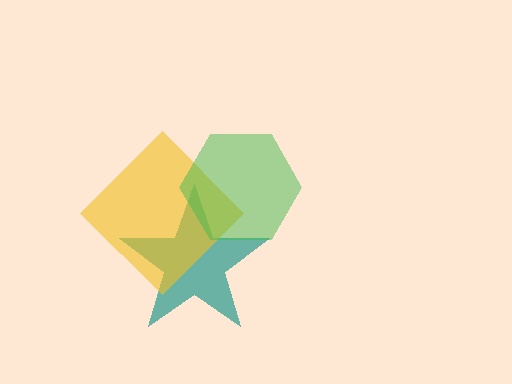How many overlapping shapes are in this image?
There are 3 overlapping shapes in the image.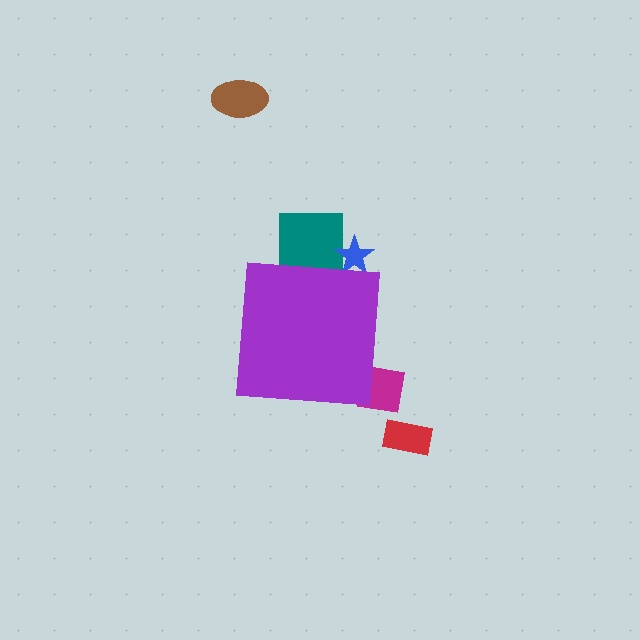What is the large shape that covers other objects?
A purple square.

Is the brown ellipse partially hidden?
No, the brown ellipse is fully visible.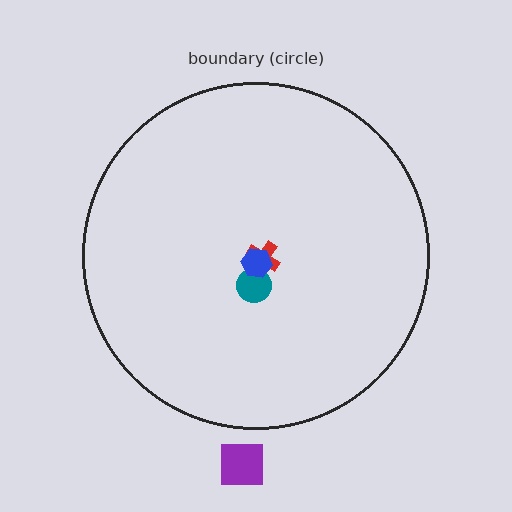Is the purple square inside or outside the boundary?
Outside.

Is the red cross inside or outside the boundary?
Inside.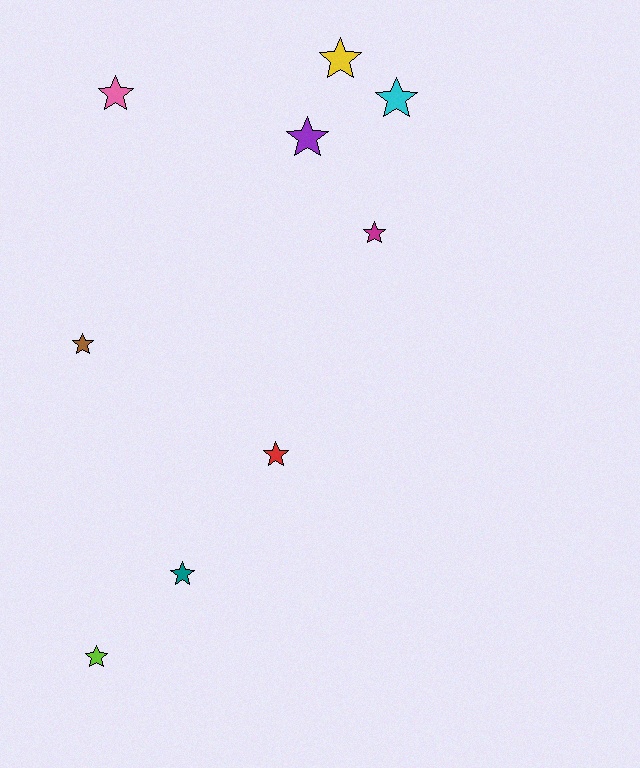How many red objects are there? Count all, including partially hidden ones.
There is 1 red object.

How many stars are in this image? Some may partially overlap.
There are 9 stars.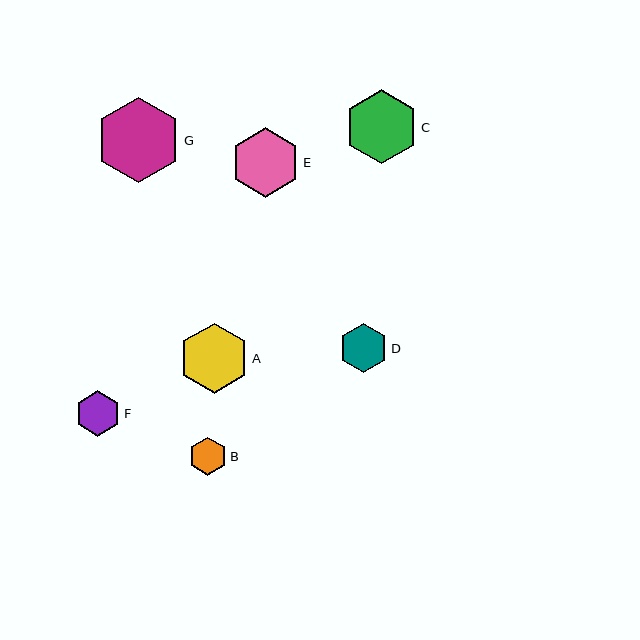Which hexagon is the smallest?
Hexagon B is the smallest with a size of approximately 38 pixels.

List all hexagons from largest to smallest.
From largest to smallest: G, C, A, E, D, F, B.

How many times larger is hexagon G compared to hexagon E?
Hexagon G is approximately 1.2 times the size of hexagon E.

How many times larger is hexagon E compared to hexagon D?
Hexagon E is approximately 1.4 times the size of hexagon D.